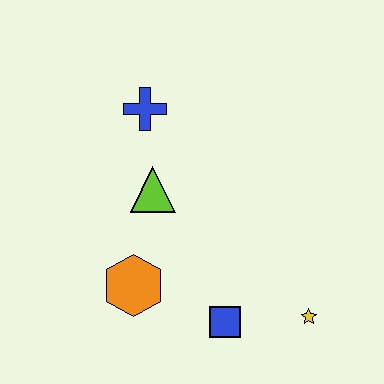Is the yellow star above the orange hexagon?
No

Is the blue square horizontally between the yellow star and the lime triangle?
Yes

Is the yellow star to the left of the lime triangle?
No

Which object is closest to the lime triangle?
The blue cross is closest to the lime triangle.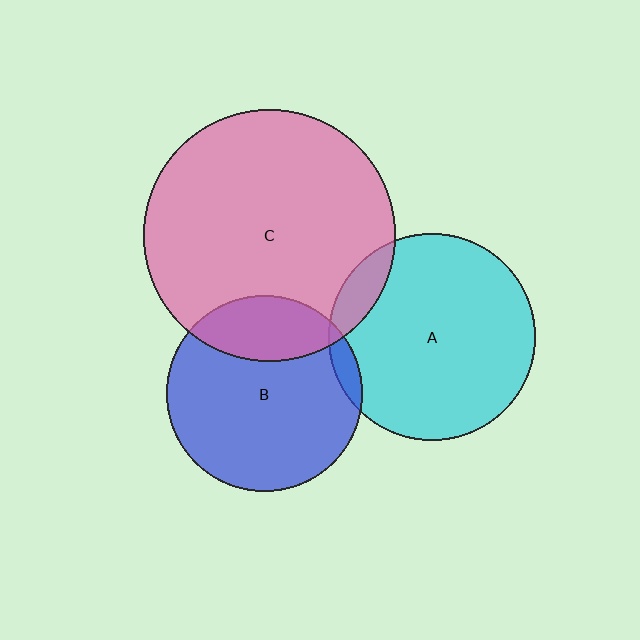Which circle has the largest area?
Circle C (pink).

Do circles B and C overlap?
Yes.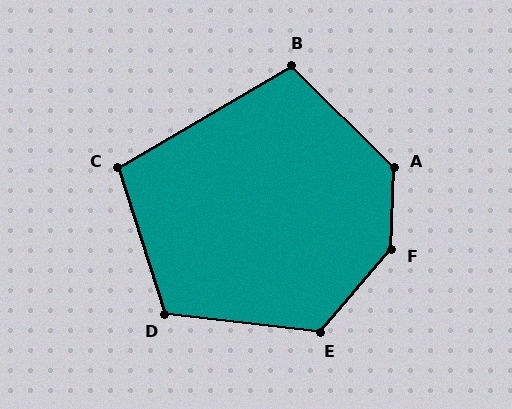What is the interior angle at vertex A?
Approximately 133 degrees (obtuse).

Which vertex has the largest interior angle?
F, at approximately 141 degrees.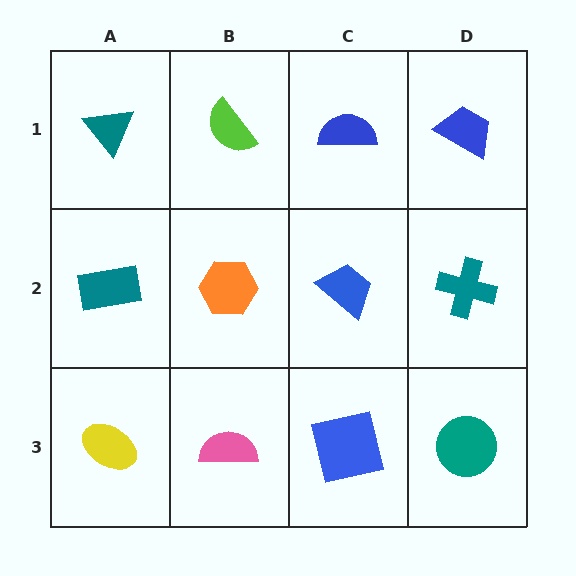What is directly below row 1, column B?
An orange hexagon.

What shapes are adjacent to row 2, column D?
A blue trapezoid (row 1, column D), a teal circle (row 3, column D), a blue trapezoid (row 2, column C).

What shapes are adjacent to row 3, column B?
An orange hexagon (row 2, column B), a yellow ellipse (row 3, column A), a blue square (row 3, column C).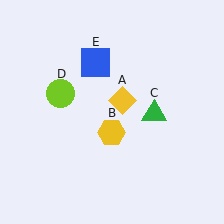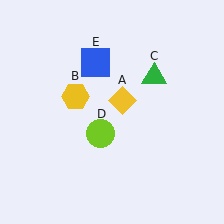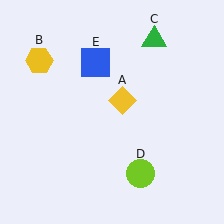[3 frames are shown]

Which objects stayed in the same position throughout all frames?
Yellow diamond (object A) and blue square (object E) remained stationary.